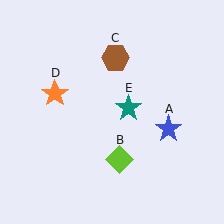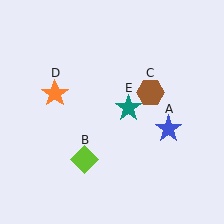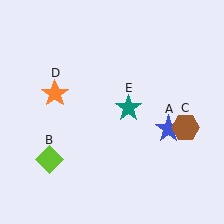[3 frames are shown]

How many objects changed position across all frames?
2 objects changed position: lime diamond (object B), brown hexagon (object C).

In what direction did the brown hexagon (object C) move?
The brown hexagon (object C) moved down and to the right.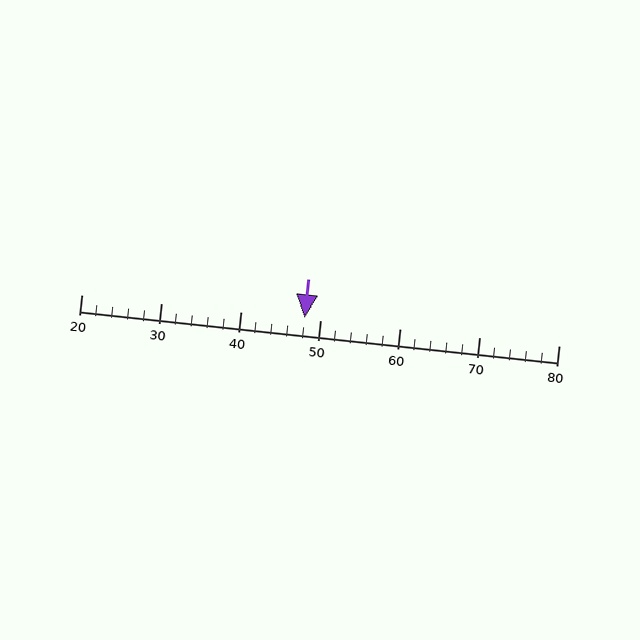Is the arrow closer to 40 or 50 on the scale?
The arrow is closer to 50.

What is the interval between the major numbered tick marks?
The major tick marks are spaced 10 units apart.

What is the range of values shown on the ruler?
The ruler shows values from 20 to 80.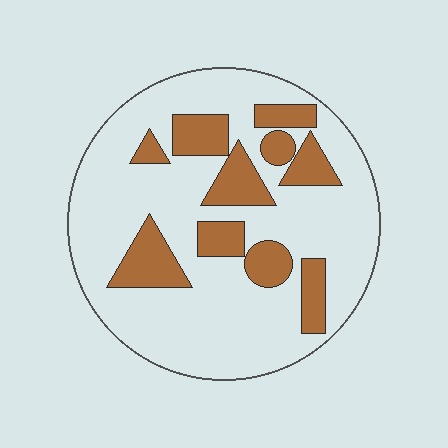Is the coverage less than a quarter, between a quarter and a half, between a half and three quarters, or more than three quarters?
Less than a quarter.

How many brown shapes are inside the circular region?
10.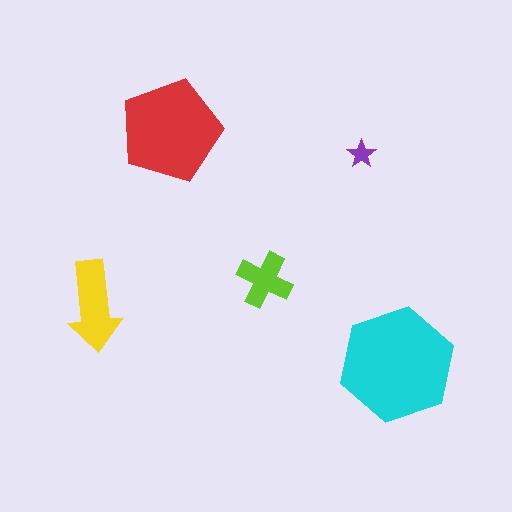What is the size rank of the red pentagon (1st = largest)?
2nd.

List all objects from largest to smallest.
The cyan hexagon, the red pentagon, the yellow arrow, the lime cross, the purple star.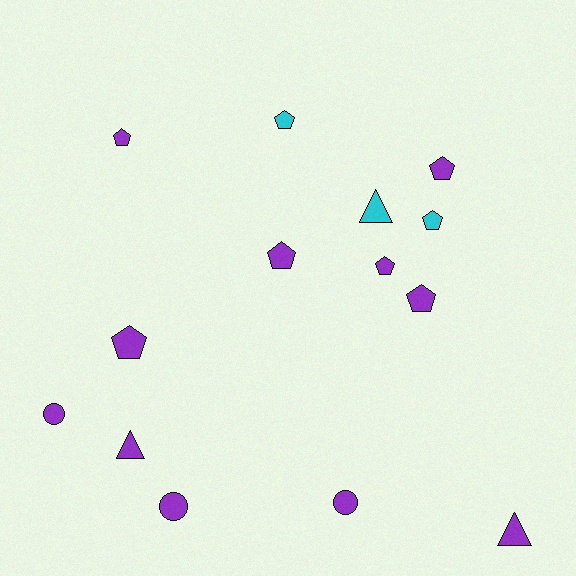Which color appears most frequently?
Purple, with 11 objects.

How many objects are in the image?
There are 14 objects.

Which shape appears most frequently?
Pentagon, with 8 objects.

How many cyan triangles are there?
There is 1 cyan triangle.